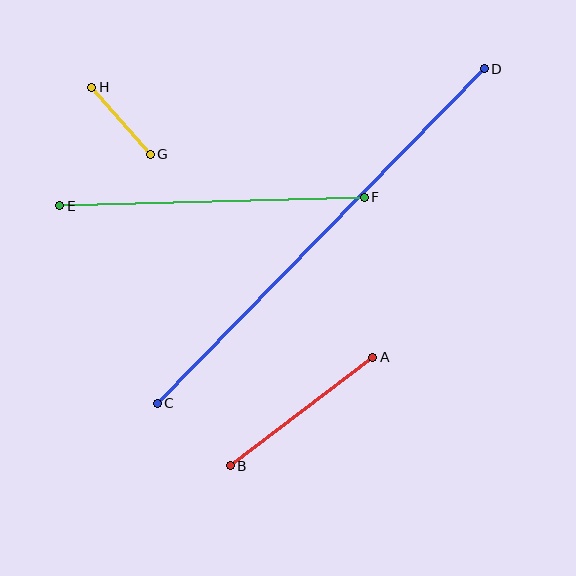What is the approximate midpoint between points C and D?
The midpoint is at approximately (321, 236) pixels.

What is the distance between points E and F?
The distance is approximately 304 pixels.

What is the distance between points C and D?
The distance is approximately 468 pixels.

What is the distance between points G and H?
The distance is approximately 89 pixels.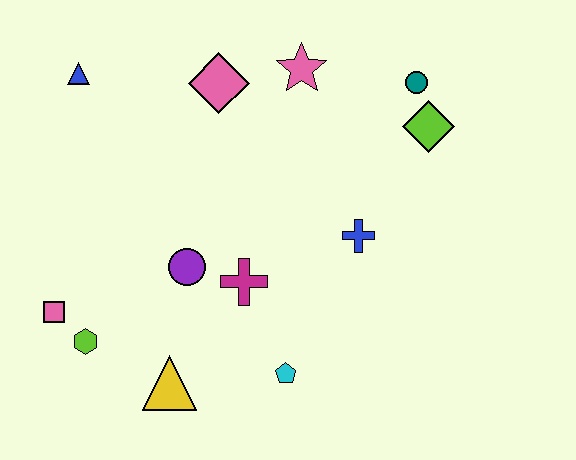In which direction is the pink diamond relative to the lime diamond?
The pink diamond is to the left of the lime diamond.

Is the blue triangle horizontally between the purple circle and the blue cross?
No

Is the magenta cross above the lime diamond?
No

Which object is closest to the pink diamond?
The pink star is closest to the pink diamond.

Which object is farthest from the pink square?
The teal circle is farthest from the pink square.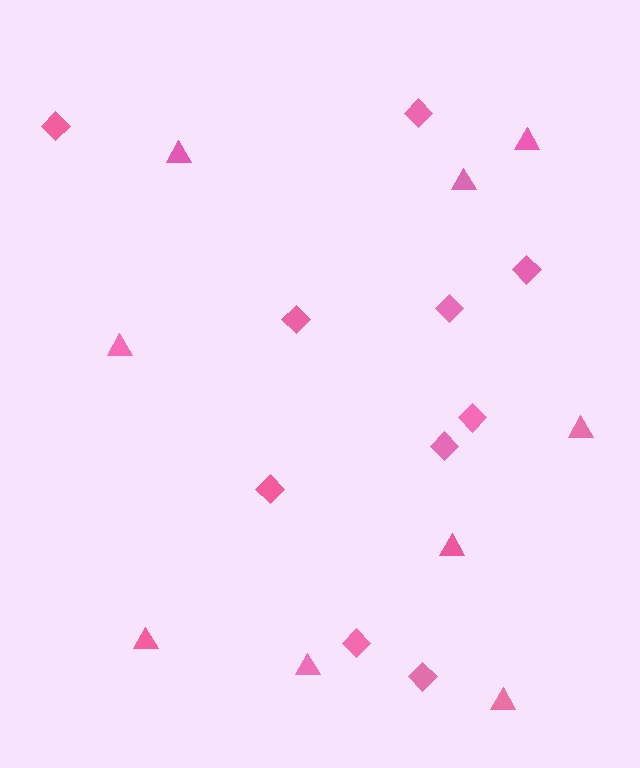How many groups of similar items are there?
There are 2 groups: one group of triangles (9) and one group of diamonds (10).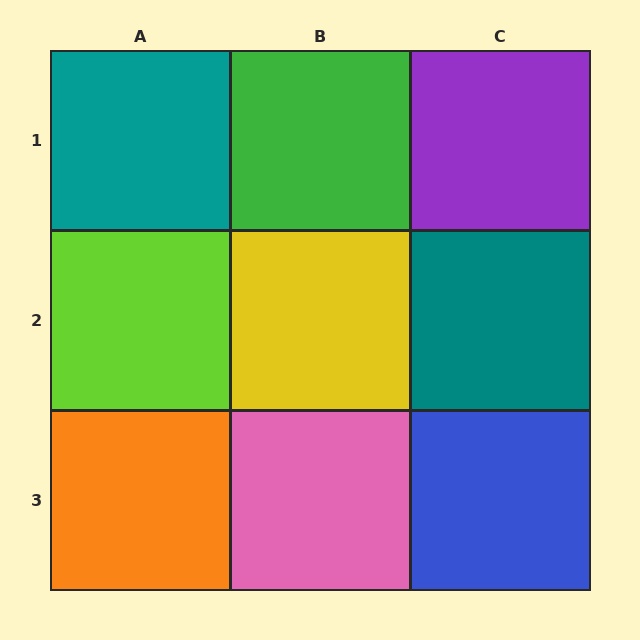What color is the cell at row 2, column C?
Teal.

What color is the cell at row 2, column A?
Lime.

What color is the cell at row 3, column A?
Orange.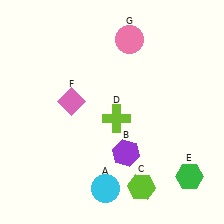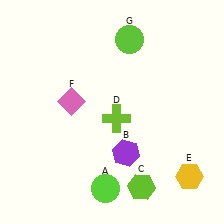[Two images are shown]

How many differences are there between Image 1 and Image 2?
There are 3 differences between the two images.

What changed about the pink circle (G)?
In Image 1, G is pink. In Image 2, it changed to lime.